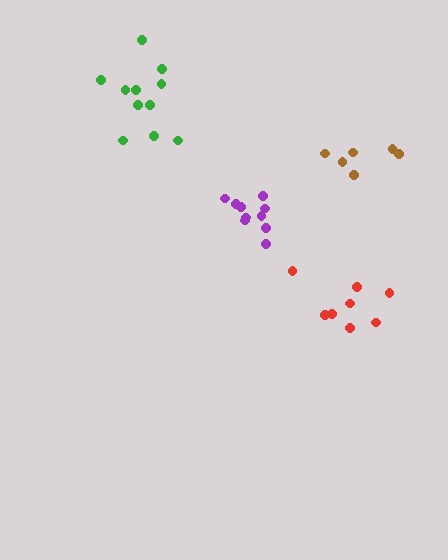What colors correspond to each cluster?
The clusters are colored: purple, brown, green, red.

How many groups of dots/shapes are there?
There are 4 groups.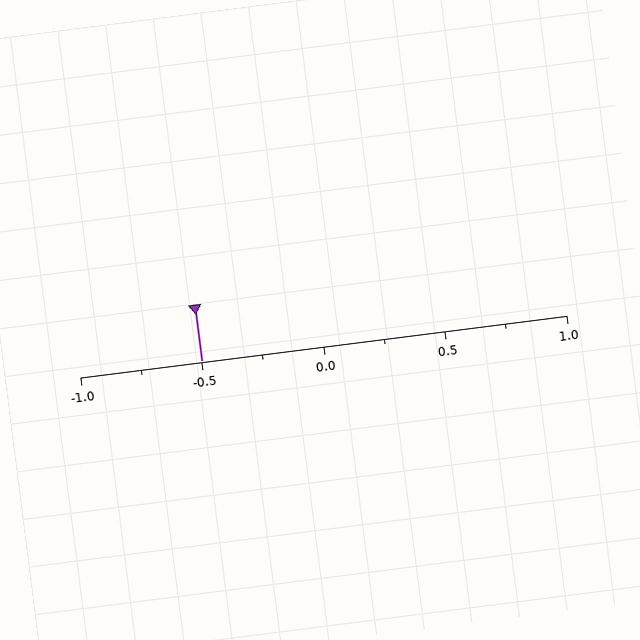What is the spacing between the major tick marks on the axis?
The major ticks are spaced 0.5 apart.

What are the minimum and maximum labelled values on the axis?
The axis runs from -1.0 to 1.0.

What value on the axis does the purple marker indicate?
The marker indicates approximately -0.5.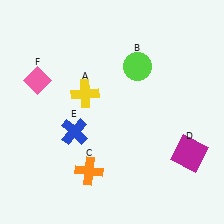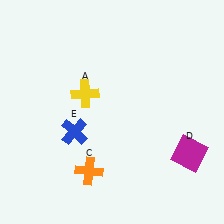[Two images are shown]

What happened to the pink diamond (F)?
The pink diamond (F) was removed in Image 2. It was in the top-left area of Image 1.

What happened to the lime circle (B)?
The lime circle (B) was removed in Image 2. It was in the top-right area of Image 1.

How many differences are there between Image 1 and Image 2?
There are 2 differences between the two images.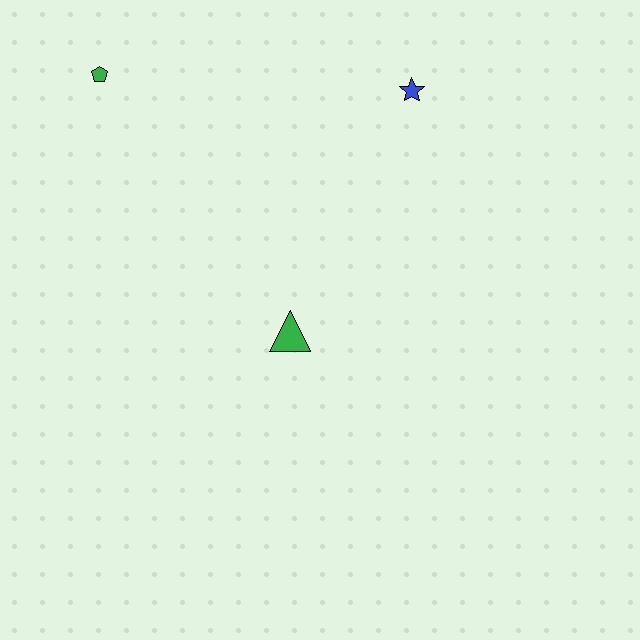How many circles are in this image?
There are no circles.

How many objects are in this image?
There are 3 objects.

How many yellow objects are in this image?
There are no yellow objects.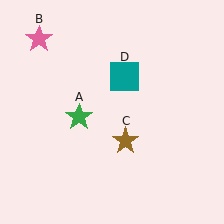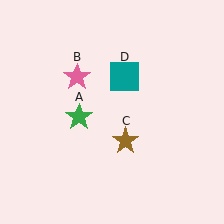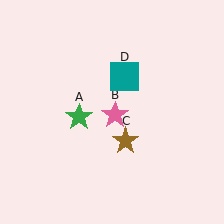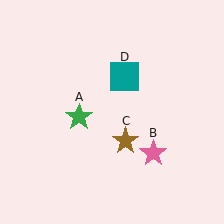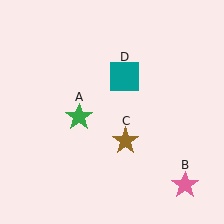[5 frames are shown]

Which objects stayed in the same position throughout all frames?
Green star (object A) and brown star (object C) and teal square (object D) remained stationary.